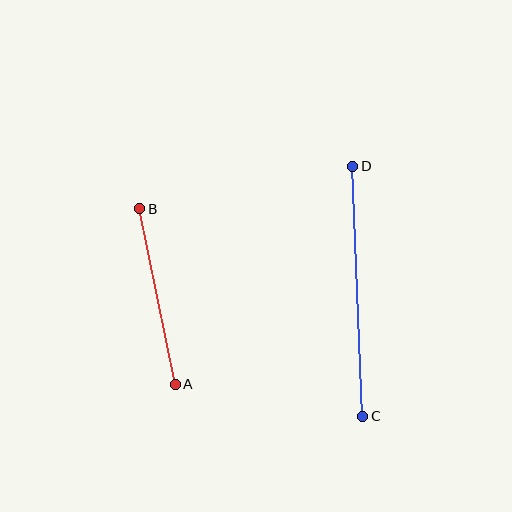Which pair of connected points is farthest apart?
Points C and D are farthest apart.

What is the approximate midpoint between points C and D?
The midpoint is at approximately (358, 291) pixels.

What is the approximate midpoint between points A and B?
The midpoint is at approximately (157, 297) pixels.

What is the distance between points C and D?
The distance is approximately 250 pixels.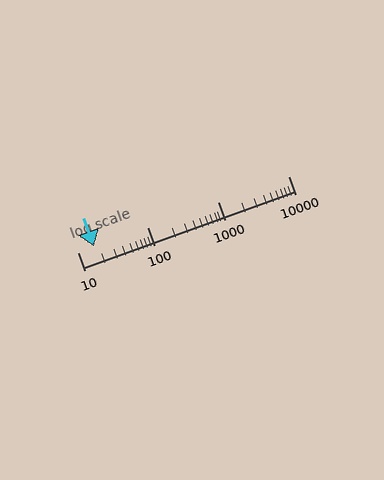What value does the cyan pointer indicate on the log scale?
The pointer indicates approximately 17.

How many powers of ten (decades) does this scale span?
The scale spans 3 decades, from 10 to 10000.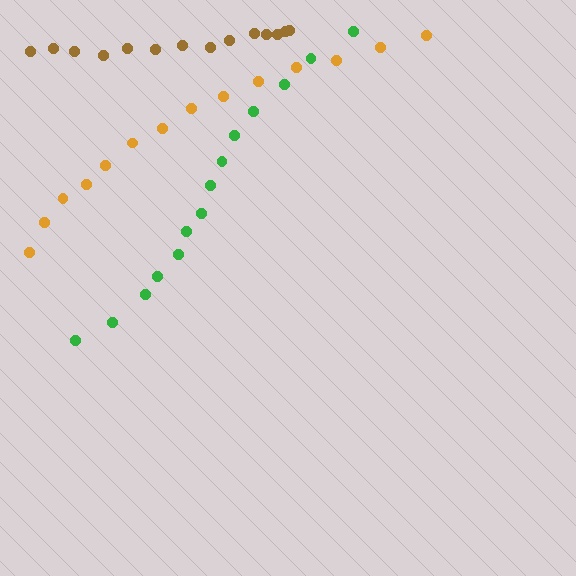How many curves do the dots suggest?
There are 3 distinct paths.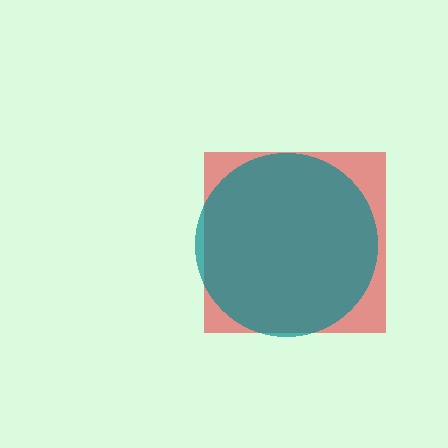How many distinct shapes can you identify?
There are 2 distinct shapes: a red square, a teal circle.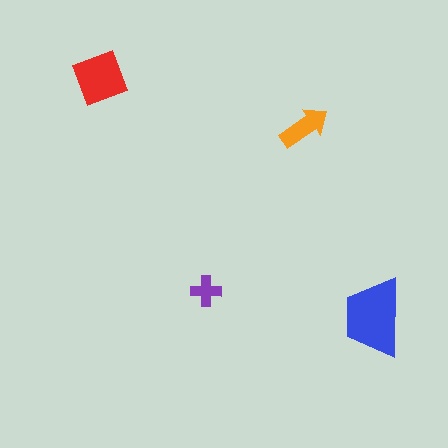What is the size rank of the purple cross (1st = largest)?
4th.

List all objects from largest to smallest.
The blue trapezoid, the red square, the orange arrow, the purple cross.